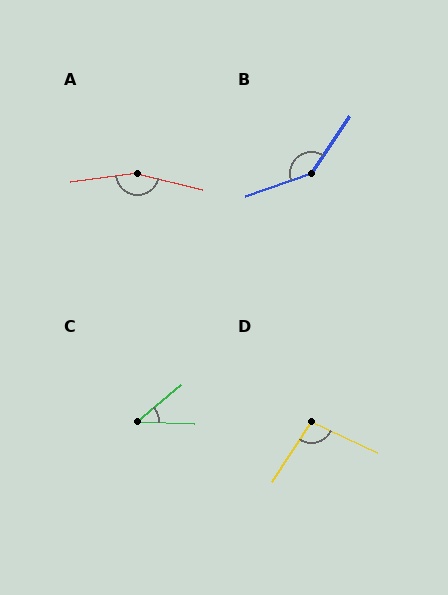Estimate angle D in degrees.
Approximately 98 degrees.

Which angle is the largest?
A, at approximately 159 degrees.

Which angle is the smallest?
C, at approximately 43 degrees.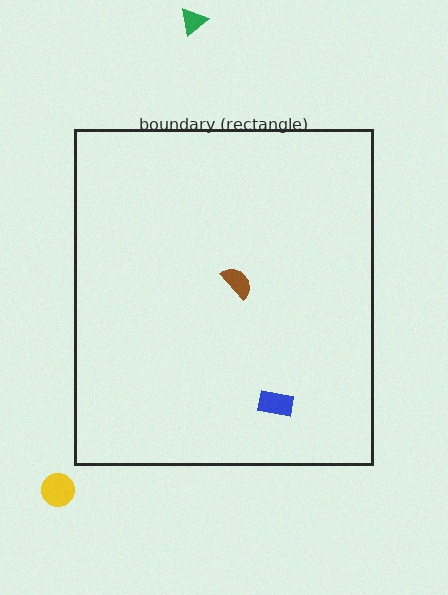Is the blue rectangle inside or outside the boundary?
Inside.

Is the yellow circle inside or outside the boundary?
Outside.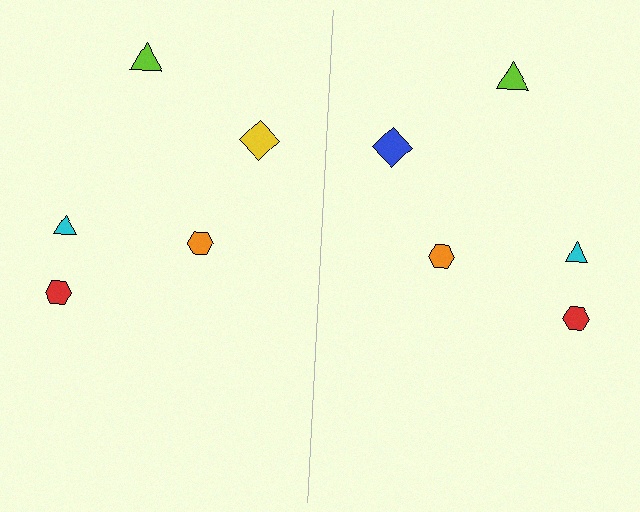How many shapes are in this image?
There are 10 shapes in this image.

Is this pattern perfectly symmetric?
No, the pattern is not perfectly symmetric. The blue diamond on the right side breaks the symmetry — its mirror counterpart is yellow.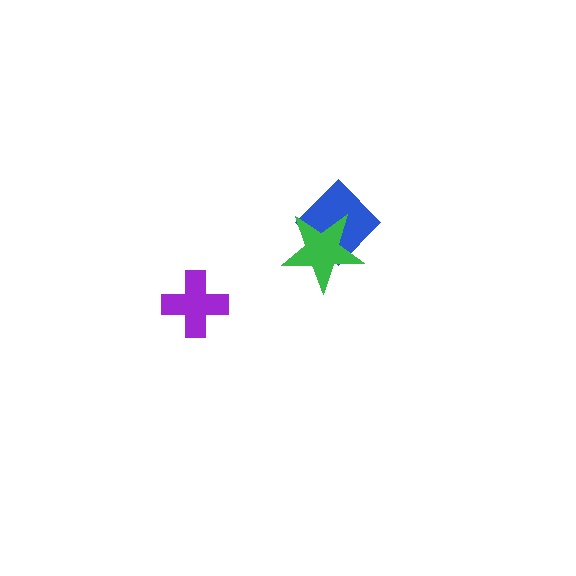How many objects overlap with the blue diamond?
1 object overlaps with the blue diamond.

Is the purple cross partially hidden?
No, no other shape covers it.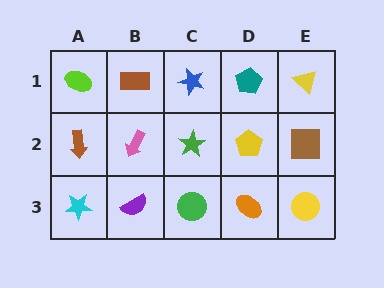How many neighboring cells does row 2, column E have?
3.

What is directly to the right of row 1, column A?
A brown rectangle.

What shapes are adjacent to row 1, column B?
A pink arrow (row 2, column B), a lime ellipse (row 1, column A), a blue star (row 1, column C).